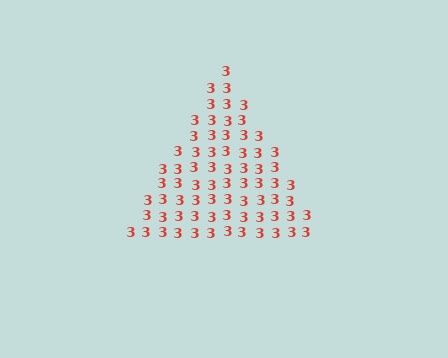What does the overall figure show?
The overall figure shows a triangle.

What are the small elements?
The small elements are digit 3's.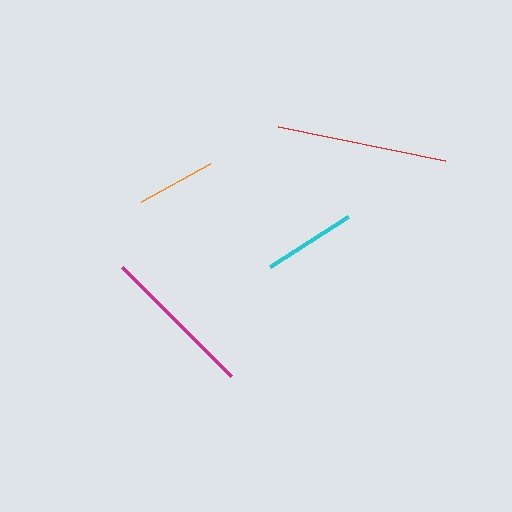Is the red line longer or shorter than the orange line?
The red line is longer than the orange line.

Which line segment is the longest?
The red line is the longest at approximately 170 pixels.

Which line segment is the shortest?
The orange line is the shortest at approximately 79 pixels.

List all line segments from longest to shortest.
From longest to shortest: red, magenta, cyan, orange.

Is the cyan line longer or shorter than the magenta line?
The magenta line is longer than the cyan line.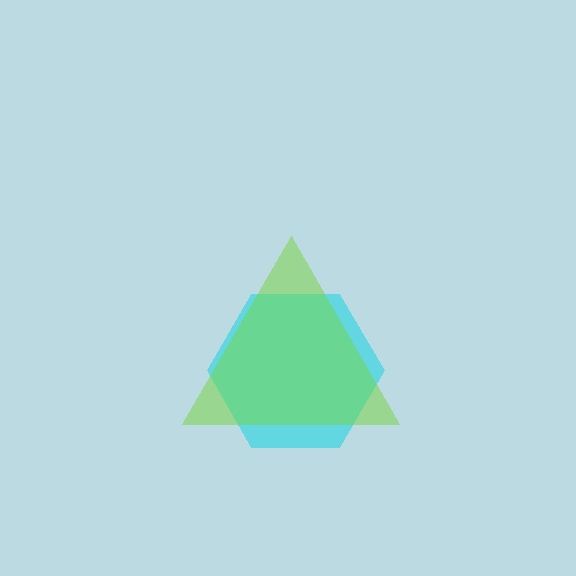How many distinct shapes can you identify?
There are 2 distinct shapes: a cyan hexagon, a lime triangle.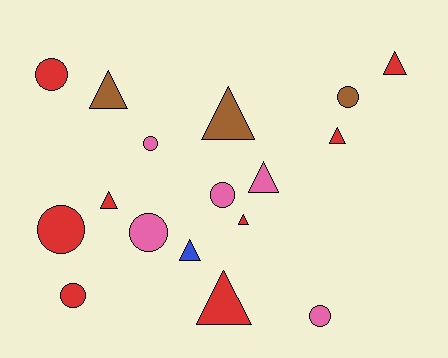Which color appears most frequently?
Red, with 8 objects.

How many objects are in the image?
There are 17 objects.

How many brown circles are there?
There is 1 brown circle.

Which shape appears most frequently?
Triangle, with 9 objects.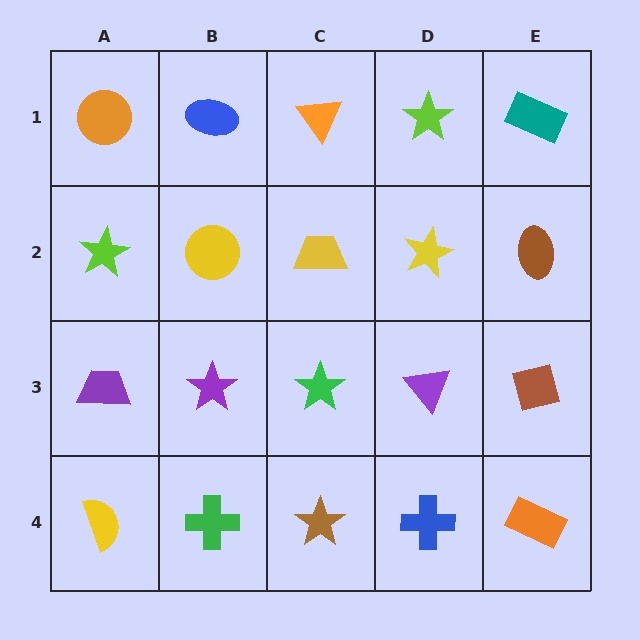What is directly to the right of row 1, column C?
A lime star.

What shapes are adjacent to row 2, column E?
A teal rectangle (row 1, column E), a brown square (row 3, column E), a yellow star (row 2, column D).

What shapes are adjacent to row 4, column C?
A green star (row 3, column C), a green cross (row 4, column B), a blue cross (row 4, column D).